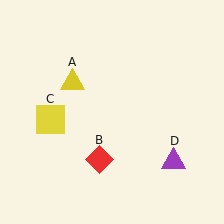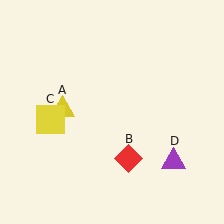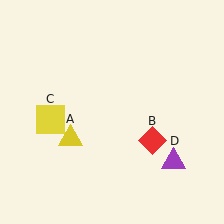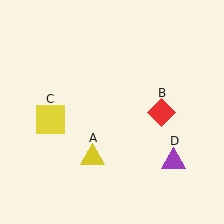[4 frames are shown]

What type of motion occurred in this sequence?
The yellow triangle (object A), red diamond (object B) rotated counterclockwise around the center of the scene.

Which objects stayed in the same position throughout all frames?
Yellow square (object C) and purple triangle (object D) remained stationary.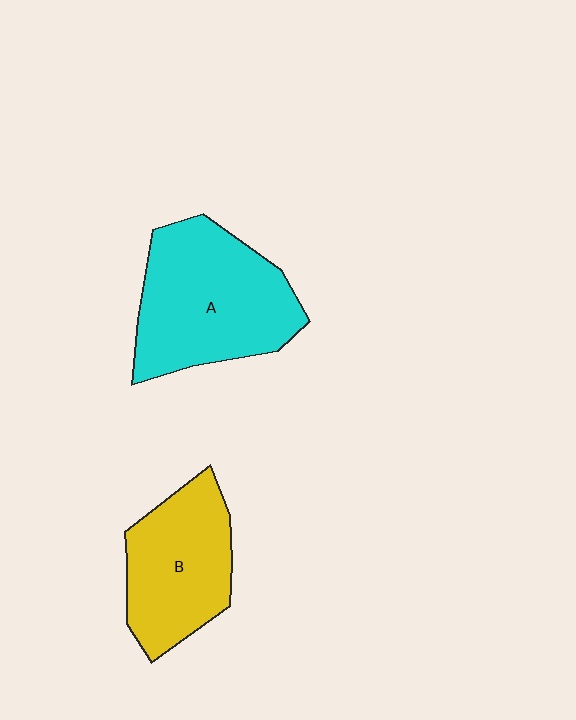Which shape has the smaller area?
Shape B (yellow).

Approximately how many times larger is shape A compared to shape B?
Approximately 1.3 times.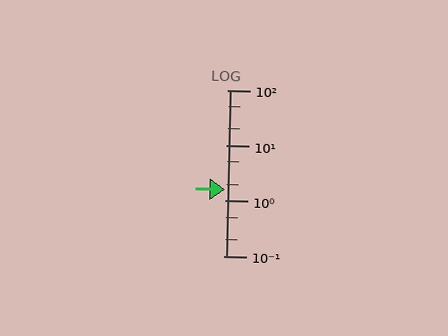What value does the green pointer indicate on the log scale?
The pointer indicates approximately 1.6.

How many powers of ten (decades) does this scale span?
The scale spans 3 decades, from 0.1 to 100.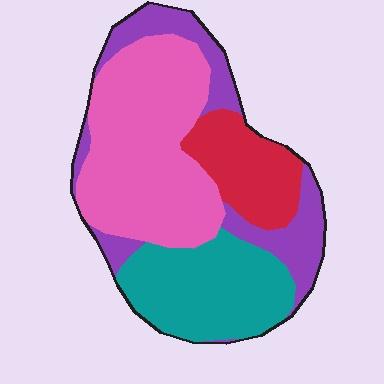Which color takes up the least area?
Red, at roughly 15%.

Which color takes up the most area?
Pink, at roughly 40%.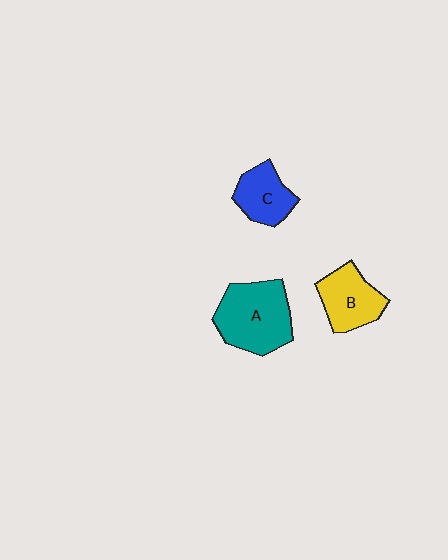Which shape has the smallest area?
Shape C (blue).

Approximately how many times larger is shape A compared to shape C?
Approximately 1.7 times.